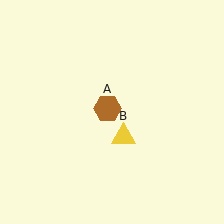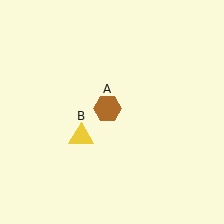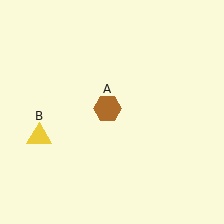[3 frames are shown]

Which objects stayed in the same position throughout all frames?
Brown hexagon (object A) remained stationary.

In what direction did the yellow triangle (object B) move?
The yellow triangle (object B) moved left.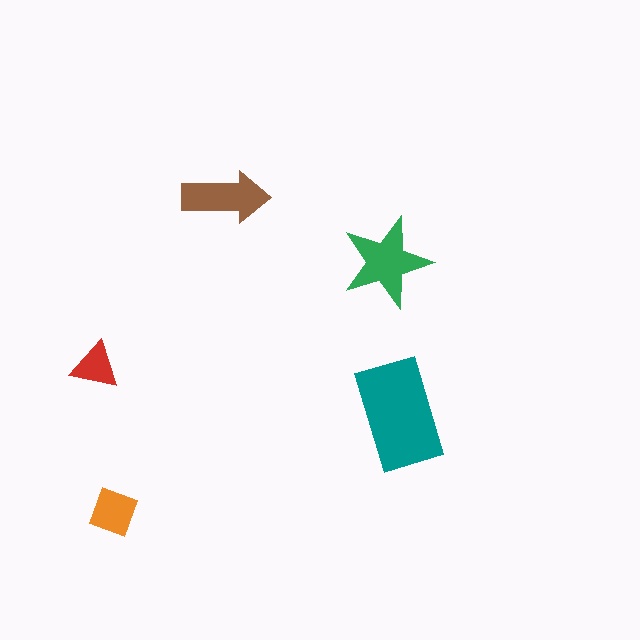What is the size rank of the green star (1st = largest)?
2nd.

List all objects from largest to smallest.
The teal rectangle, the green star, the brown arrow, the orange diamond, the red triangle.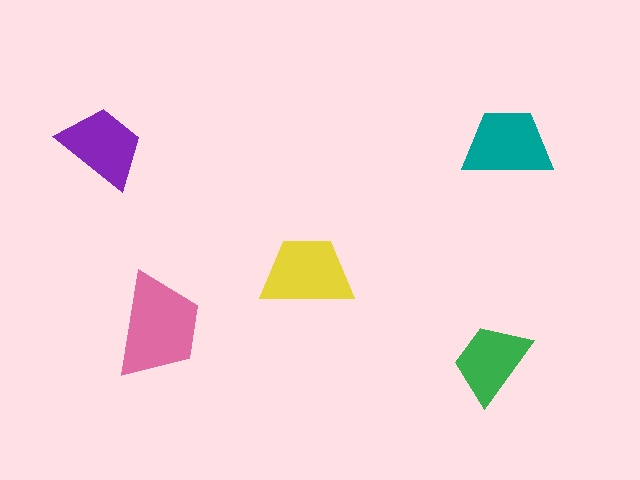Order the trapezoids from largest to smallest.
the pink one, the yellow one, the teal one, the purple one, the green one.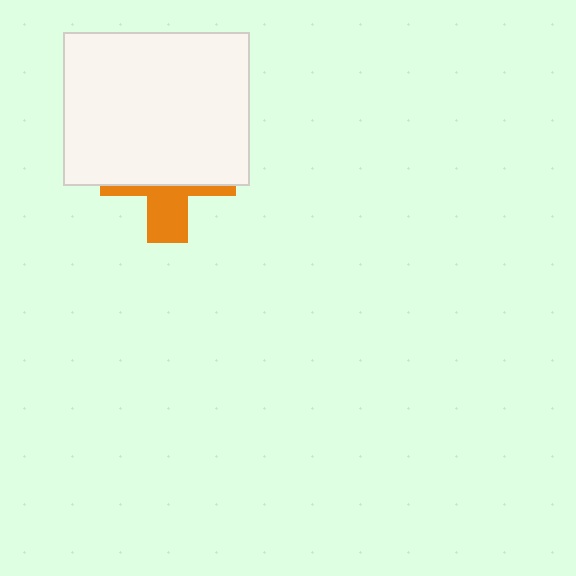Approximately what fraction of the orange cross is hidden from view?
Roughly 65% of the orange cross is hidden behind the white rectangle.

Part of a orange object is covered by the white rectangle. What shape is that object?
It is a cross.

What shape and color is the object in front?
The object in front is a white rectangle.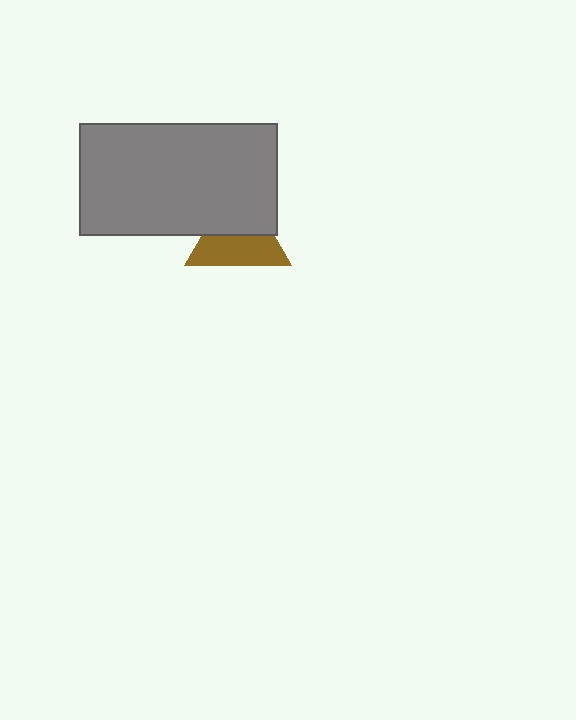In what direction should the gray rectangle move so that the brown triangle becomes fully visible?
The gray rectangle should move up. That is the shortest direction to clear the overlap and leave the brown triangle fully visible.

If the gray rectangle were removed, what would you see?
You would see the complete brown triangle.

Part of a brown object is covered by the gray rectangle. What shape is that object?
It is a triangle.